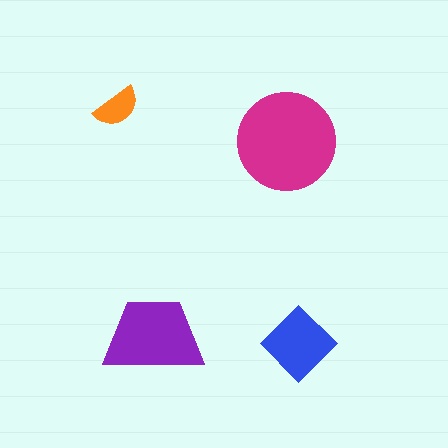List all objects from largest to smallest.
The magenta circle, the purple trapezoid, the blue diamond, the orange semicircle.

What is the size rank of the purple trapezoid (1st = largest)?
2nd.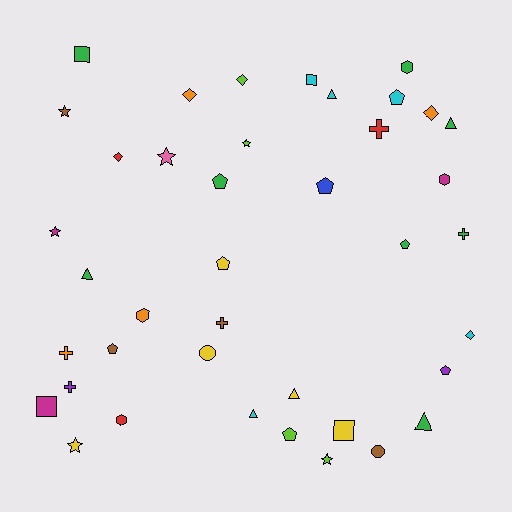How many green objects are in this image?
There are 8 green objects.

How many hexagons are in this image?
There are 4 hexagons.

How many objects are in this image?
There are 40 objects.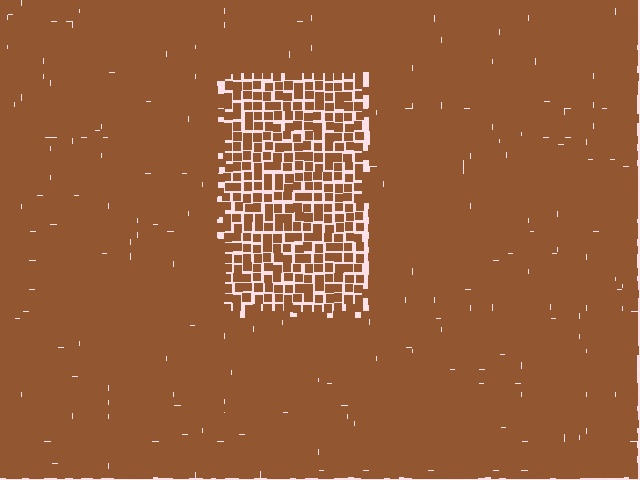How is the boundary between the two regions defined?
The boundary is defined by a change in element density (approximately 2.0x ratio). All elements are the same color, size, and shape.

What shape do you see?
I see a rectangle.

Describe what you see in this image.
The image contains small brown elements arranged at two different densities. A rectangle-shaped region is visible where the elements are less densely packed than the surrounding area.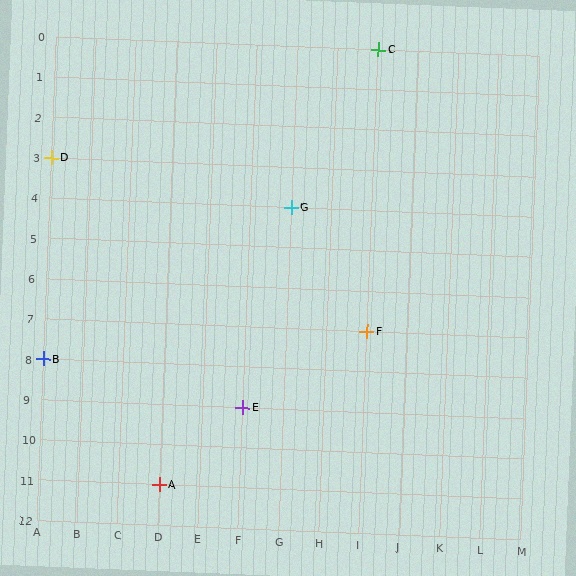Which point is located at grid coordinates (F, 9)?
Point E is at (F, 9).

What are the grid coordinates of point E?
Point E is at grid coordinates (F, 9).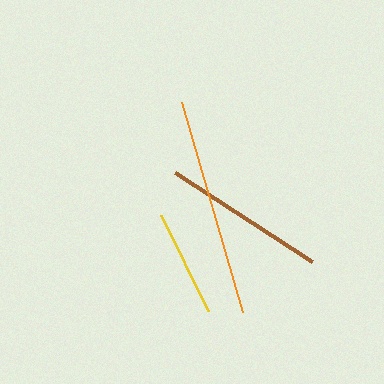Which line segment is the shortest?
The yellow line is the shortest at approximately 107 pixels.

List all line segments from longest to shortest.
From longest to shortest: orange, brown, yellow.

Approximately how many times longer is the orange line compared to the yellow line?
The orange line is approximately 2.0 times the length of the yellow line.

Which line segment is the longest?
The orange line is the longest at approximately 218 pixels.